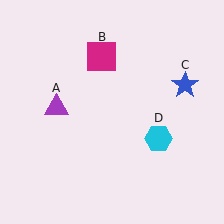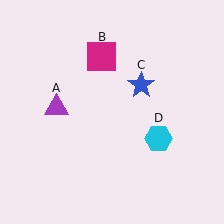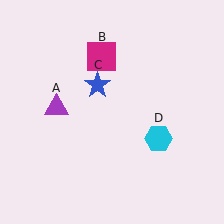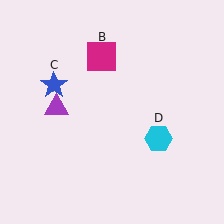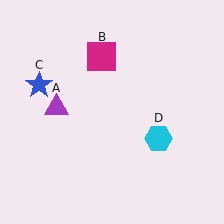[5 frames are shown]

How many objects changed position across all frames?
1 object changed position: blue star (object C).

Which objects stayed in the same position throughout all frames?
Purple triangle (object A) and magenta square (object B) and cyan hexagon (object D) remained stationary.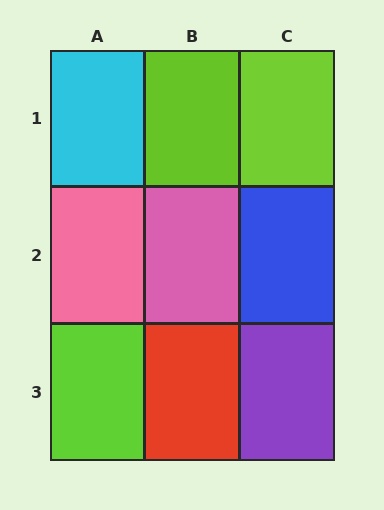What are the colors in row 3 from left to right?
Lime, red, purple.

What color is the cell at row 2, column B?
Pink.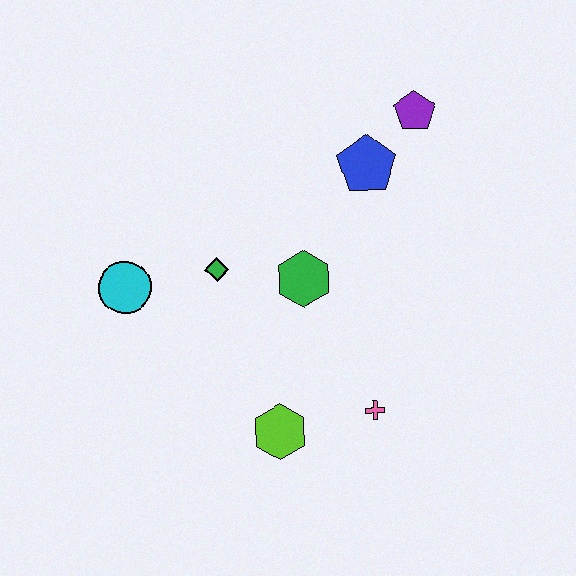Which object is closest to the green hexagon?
The green diamond is closest to the green hexagon.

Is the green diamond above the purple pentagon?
No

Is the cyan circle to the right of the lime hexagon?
No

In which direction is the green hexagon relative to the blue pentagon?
The green hexagon is below the blue pentagon.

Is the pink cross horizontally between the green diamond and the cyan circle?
No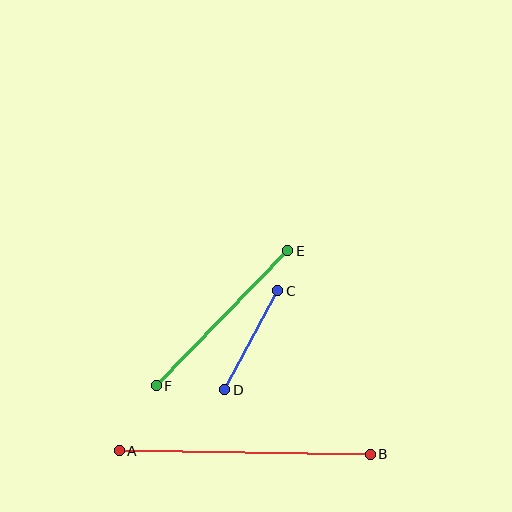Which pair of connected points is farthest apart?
Points A and B are farthest apart.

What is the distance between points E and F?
The distance is approximately 188 pixels.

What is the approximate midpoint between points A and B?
The midpoint is at approximately (245, 453) pixels.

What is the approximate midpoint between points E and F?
The midpoint is at approximately (222, 318) pixels.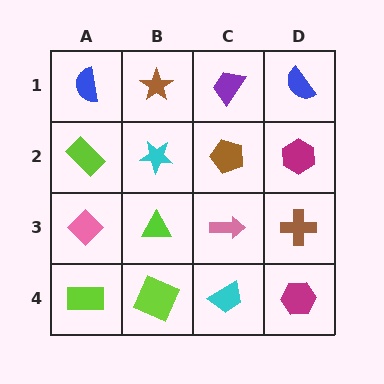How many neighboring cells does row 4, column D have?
2.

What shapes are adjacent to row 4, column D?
A brown cross (row 3, column D), a cyan trapezoid (row 4, column C).